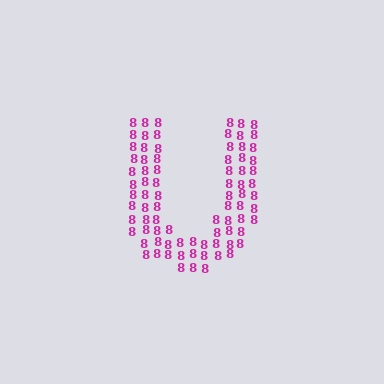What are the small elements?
The small elements are digit 8's.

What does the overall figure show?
The overall figure shows the letter U.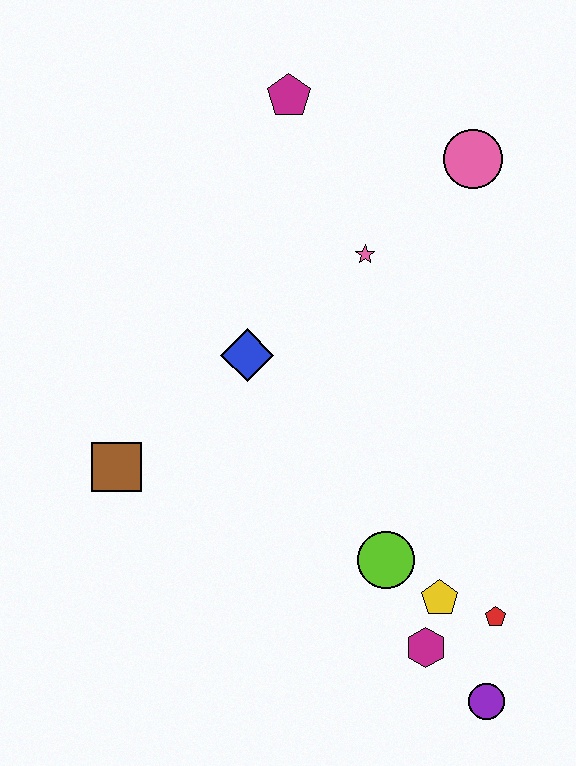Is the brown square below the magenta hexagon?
No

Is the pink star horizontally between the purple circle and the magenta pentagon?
Yes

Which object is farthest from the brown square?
The pink circle is farthest from the brown square.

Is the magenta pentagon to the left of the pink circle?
Yes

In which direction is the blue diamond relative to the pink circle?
The blue diamond is to the left of the pink circle.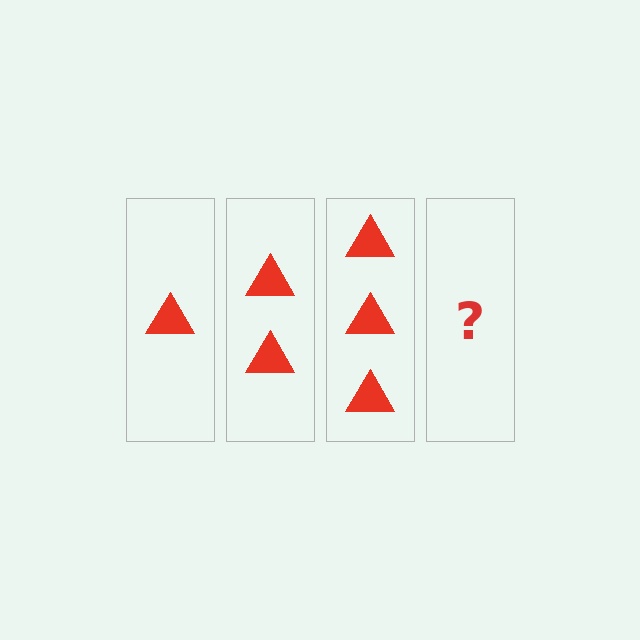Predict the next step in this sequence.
The next step is 4 triangles.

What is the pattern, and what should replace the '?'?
The pattern is that each step adds one more triangle. The '?' should be 4 triangles.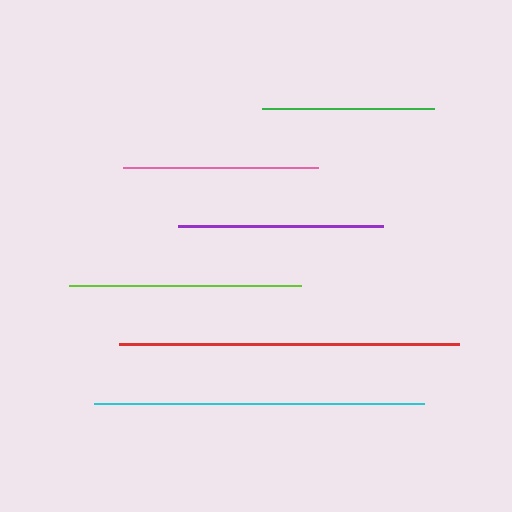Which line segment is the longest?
The red line is the longest at approximately 340 pixels.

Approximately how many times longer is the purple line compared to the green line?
The purple line is approximately 1.2 times the length of the green line.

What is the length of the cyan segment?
The cyan segment is approximately 330 pixels long.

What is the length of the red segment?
The red segment is approximately 340 pixels long.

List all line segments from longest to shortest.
From longest to shortest: red, cyan, lime, purple, pink, green.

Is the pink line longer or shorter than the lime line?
The lime line is longer than the pink line.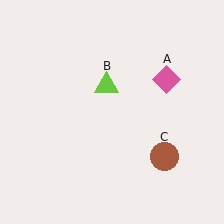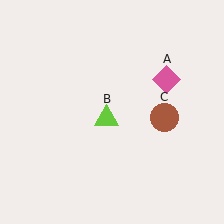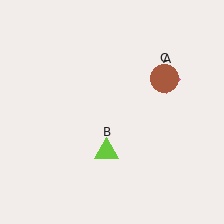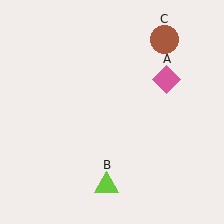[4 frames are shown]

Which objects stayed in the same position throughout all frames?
Pink diamond (object A) remained stationary.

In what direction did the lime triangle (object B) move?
The lime triangle (object B) moved down.